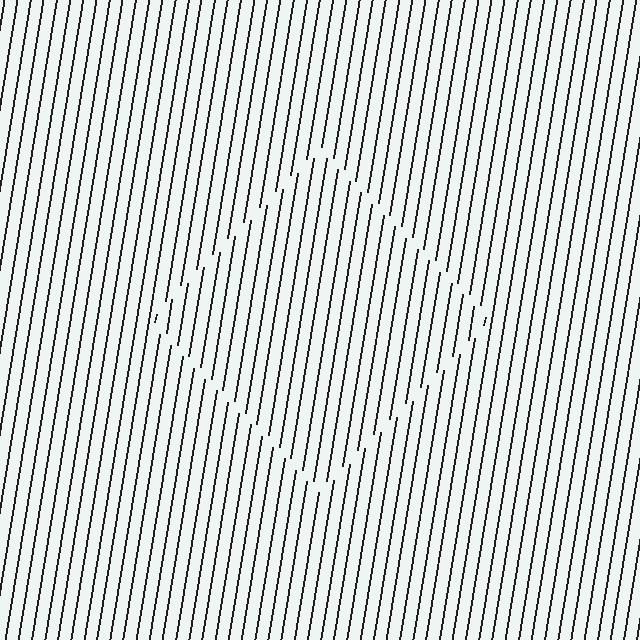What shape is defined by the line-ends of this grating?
An illusory square. The interior of the shape contains the same grating, shifted by half a period — the contour is defined by the phase discontinuity where line-ends from the inner and outer gratings abut.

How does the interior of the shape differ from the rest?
The interior of the shape contains the same grating, shifted by half a period — the contour is defined by the phase discontinuity where line-ends from the inner and outer gratings abut.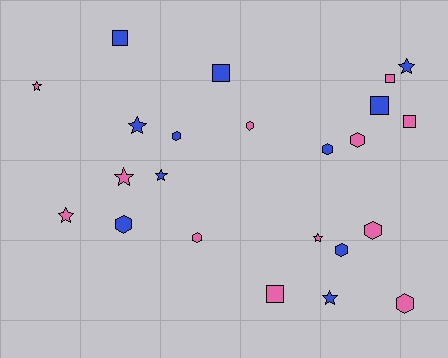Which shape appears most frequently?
Hexagon, with 9 objects.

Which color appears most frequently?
Pink, with 12 objects.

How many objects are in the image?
There are 23 objects.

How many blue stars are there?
There are 4 blue stars.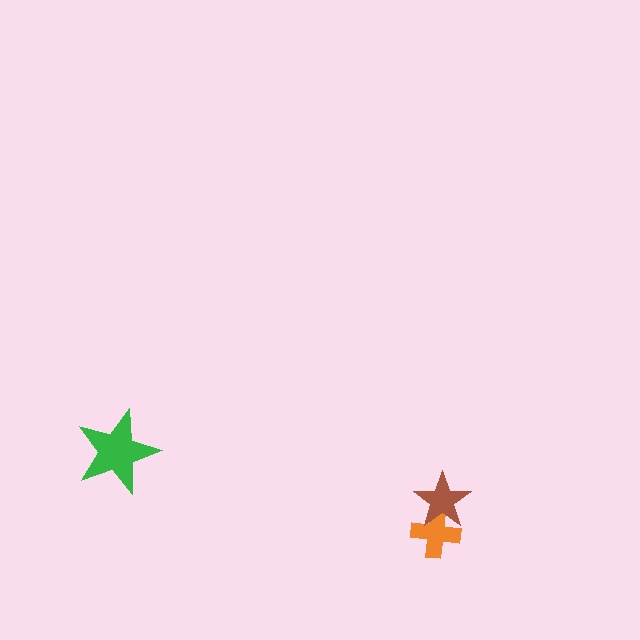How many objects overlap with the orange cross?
1 object overlaps with the orange cross.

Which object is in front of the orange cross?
The brown star is in front of the orange cross.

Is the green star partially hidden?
No, no other shape covers it.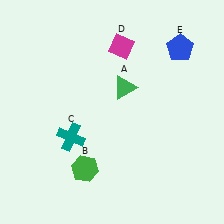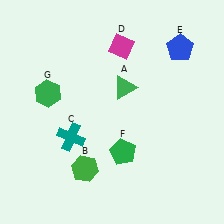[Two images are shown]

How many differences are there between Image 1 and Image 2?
There are 2 differences between the two images.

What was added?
A green pentagon (F), a green hexagon (G) were added in Image 2.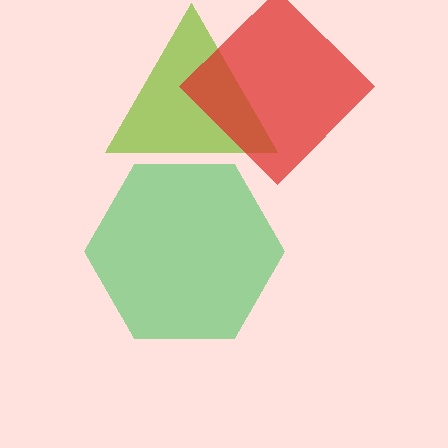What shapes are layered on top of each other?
The layered shapes are: a lime triangle, a red diamond, a green hexagon.